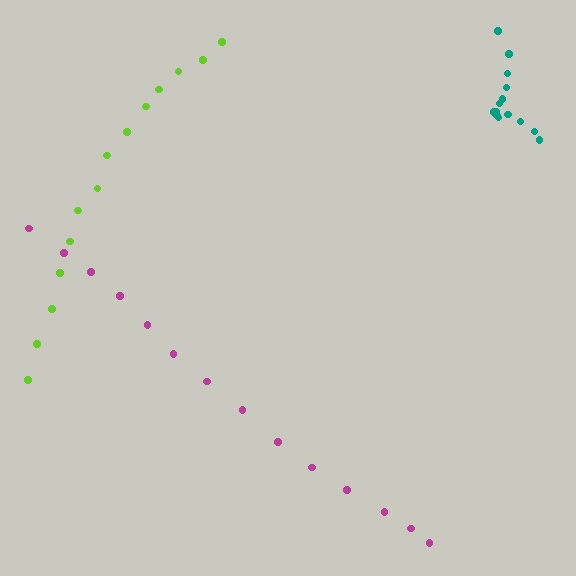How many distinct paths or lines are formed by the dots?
There are 3 distinct paths.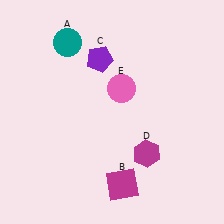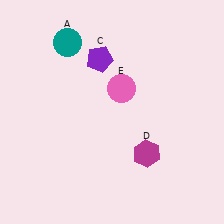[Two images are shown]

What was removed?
The magenta square (B) was removed in Image 2.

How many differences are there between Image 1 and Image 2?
There is 1 difference between the two images.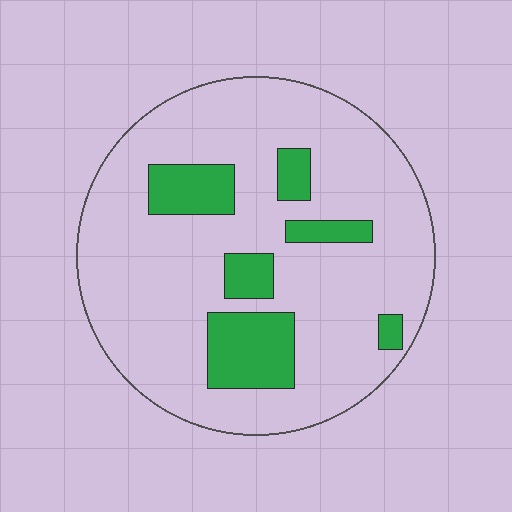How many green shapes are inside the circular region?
6.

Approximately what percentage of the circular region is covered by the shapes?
Approximately 20%.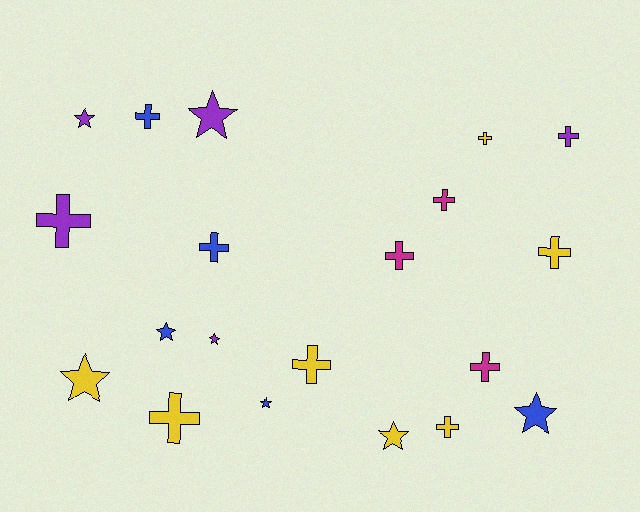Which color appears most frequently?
Yellow, with 7 objects.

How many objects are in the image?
There are 20 objects.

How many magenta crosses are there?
There are 3 magenta crosses.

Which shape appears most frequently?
Cross, with 12 objects.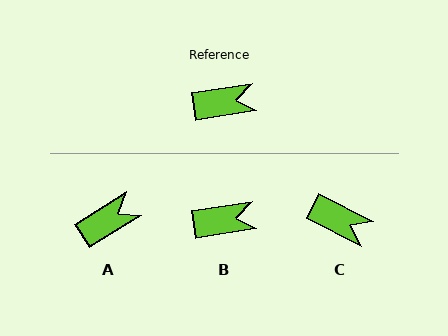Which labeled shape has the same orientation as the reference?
B.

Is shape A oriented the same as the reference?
No, it is off by about 23 degrees.